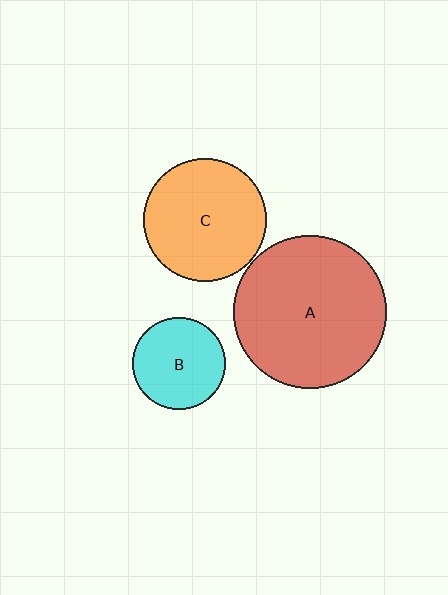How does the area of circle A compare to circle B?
Approximately 2.7 times.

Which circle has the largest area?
Circle A (red).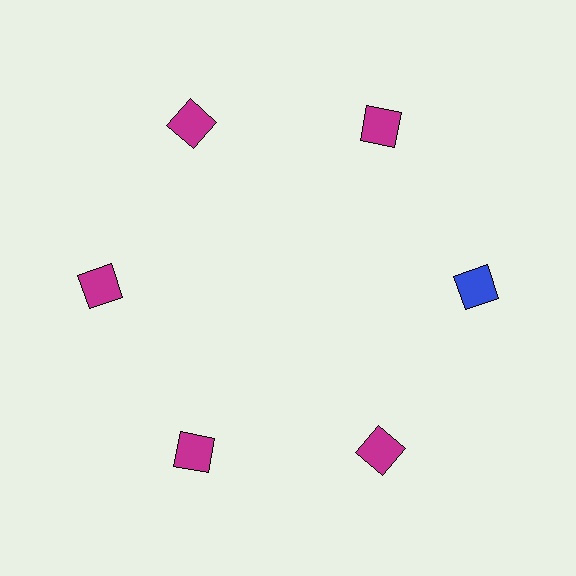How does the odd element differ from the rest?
It has a different color: blue instead of magenta.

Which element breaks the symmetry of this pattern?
The blue square at roughly the 3 o'clock position breaks the symmetry. All other shapes are magenta squares.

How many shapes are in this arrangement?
There are 6 shapes arranged in a ring pattern.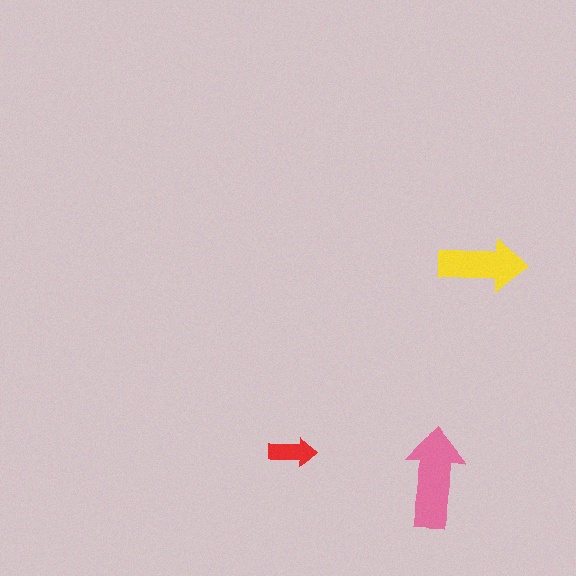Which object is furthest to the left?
The red arrow is leftmost.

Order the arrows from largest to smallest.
the pink one, the yellow one, the red one.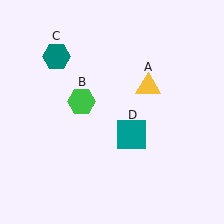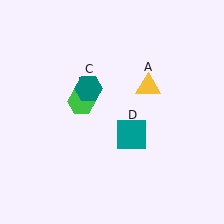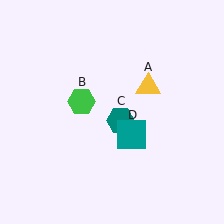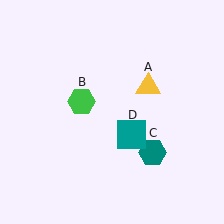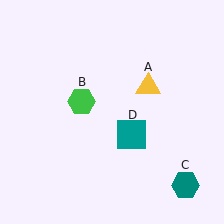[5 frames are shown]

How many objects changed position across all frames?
1 object changed position: teal hexagon (object C).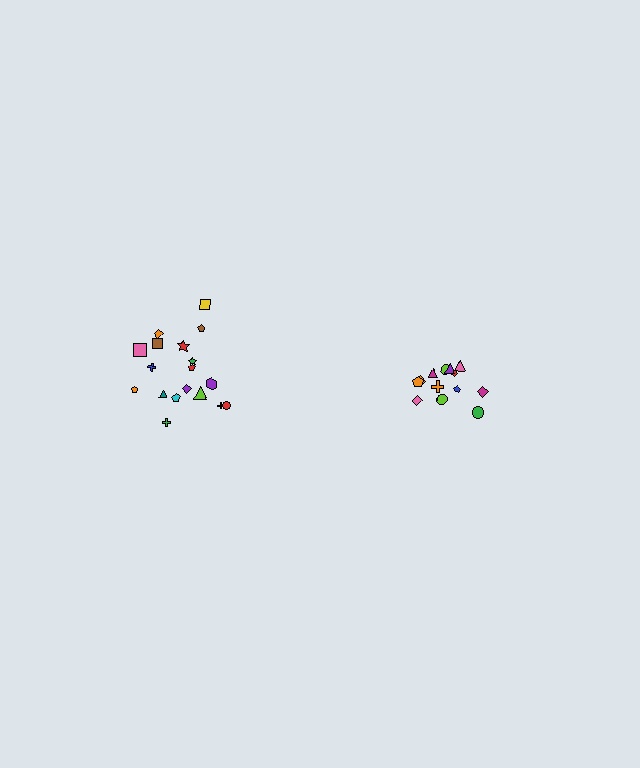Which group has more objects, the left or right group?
The left group.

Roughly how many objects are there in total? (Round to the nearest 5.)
Roughly 35 objects in total.